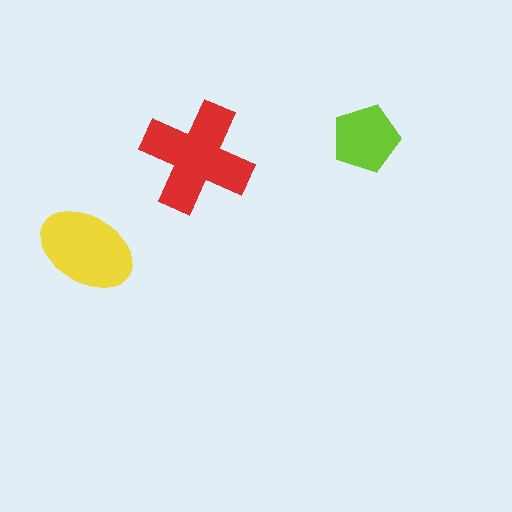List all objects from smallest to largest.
The lime pentagon, the yellow ellipse, the red cross.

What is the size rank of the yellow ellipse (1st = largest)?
2nd.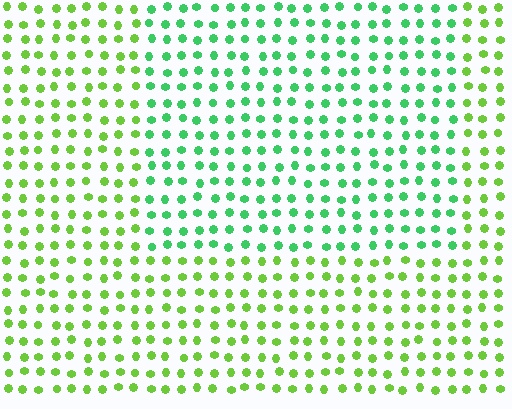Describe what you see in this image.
The image is filled with small lime elements in a uniform arrangement. A rectangle-shaped region is visible where the elements are tinted to a slightly different hue, forming a subtle color boundary.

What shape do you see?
I see a rectangle.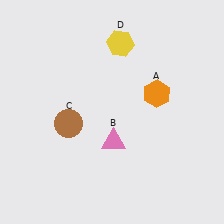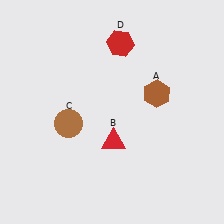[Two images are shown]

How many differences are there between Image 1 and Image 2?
There are 3 differences between the two images.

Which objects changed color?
A changed from orange to brown. B changed from pink to red. D changed from yellow to red.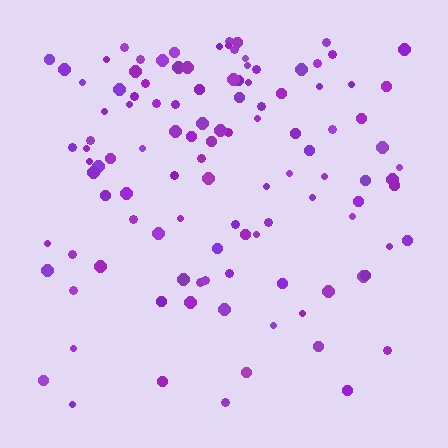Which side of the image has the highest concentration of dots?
The top.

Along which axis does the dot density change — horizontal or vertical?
Vertical.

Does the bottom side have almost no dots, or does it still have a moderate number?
Still a moderate number, just noticeably fewer than the top.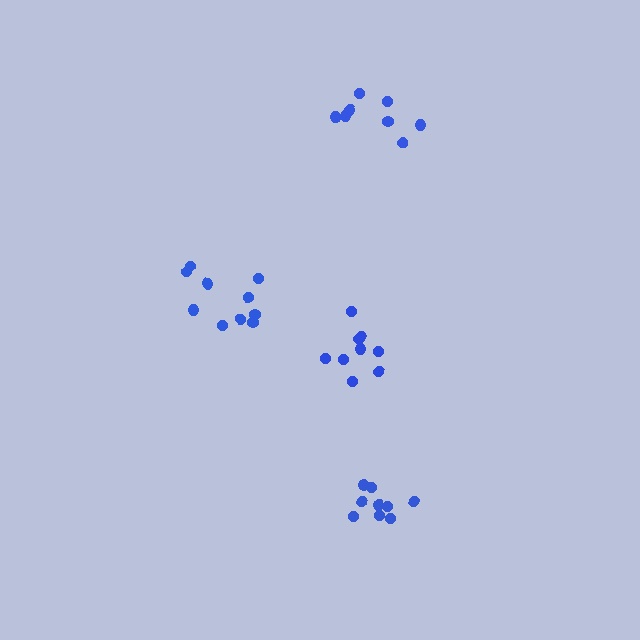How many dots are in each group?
Group 1: 9 dots, Group 2: 10 dots, Group 3: 9 dots, Group 4: 8 dots (36 total).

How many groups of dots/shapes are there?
There are 4 groups.